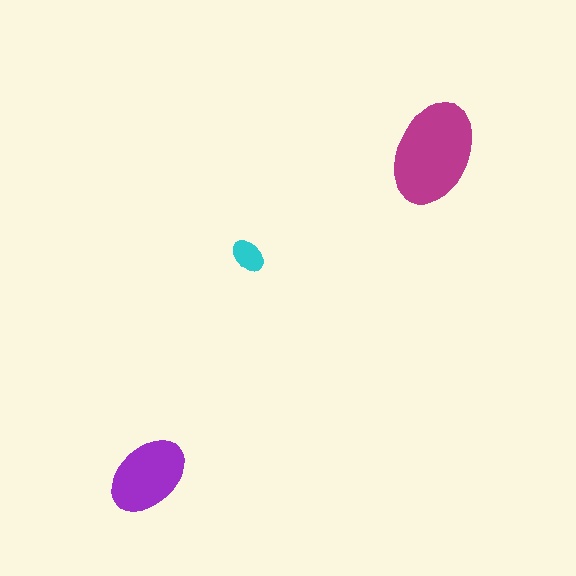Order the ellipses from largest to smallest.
the magenta one, the purple one, the cyan one.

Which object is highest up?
The magenta ellipse is topmost.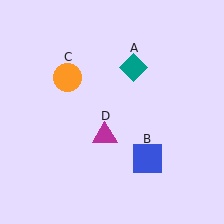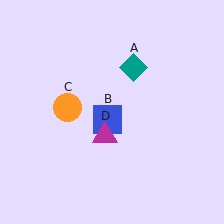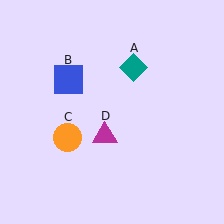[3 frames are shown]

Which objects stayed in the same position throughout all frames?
Teal diamond (object A) and magenta triangle (object D) remained stationary.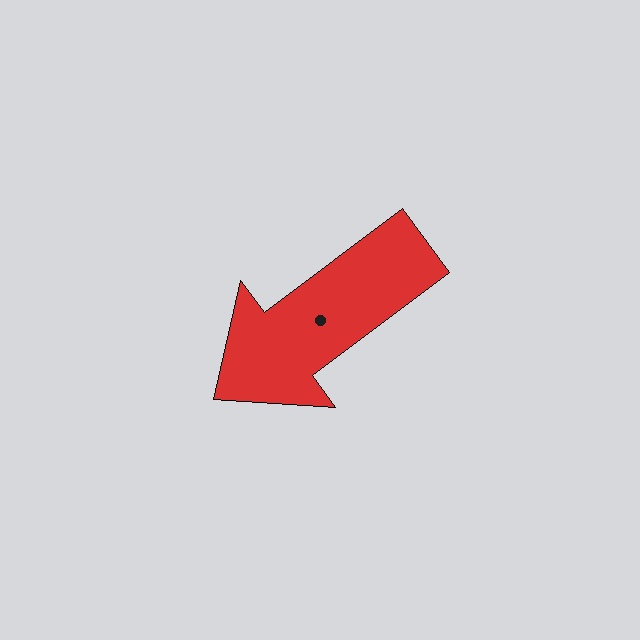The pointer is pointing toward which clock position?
Roughly 8 o'clock.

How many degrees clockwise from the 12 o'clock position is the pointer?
Approximately 233 degrees.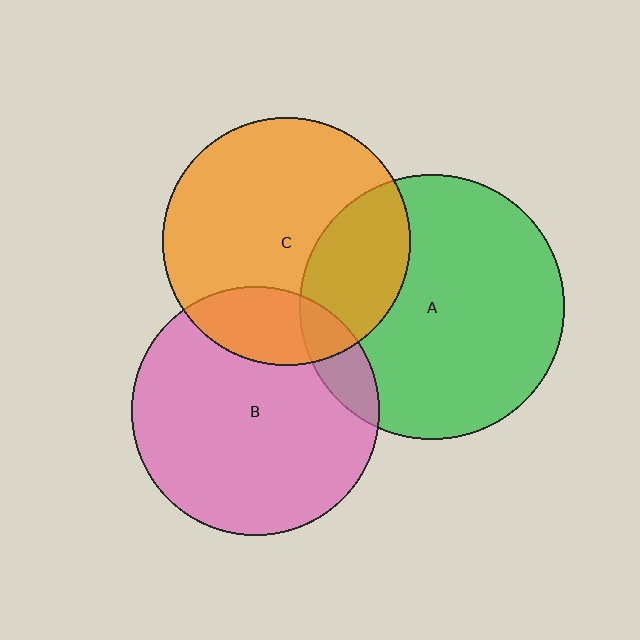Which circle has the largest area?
Circle A (green).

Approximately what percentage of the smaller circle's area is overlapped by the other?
Approximately 20%.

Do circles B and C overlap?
Yes.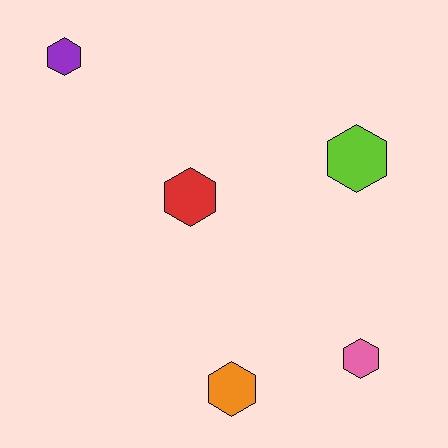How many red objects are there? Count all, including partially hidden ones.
There is 1 red object.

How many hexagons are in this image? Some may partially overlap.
There are 5 hexagons.